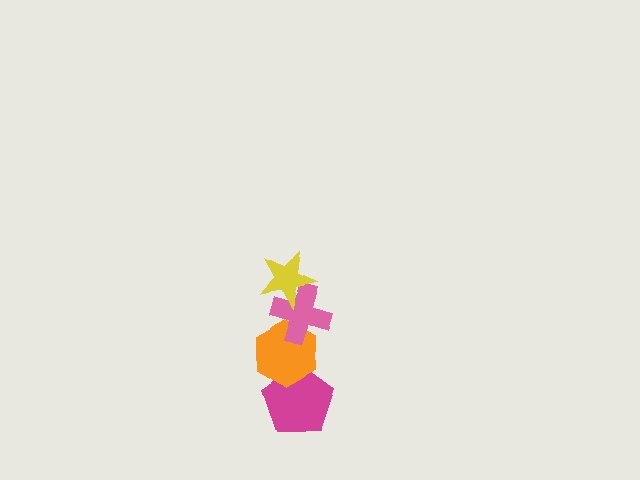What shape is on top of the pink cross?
The yellow star is on top of the pink cross.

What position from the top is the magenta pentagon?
The magenta pentagon is 4th from the top.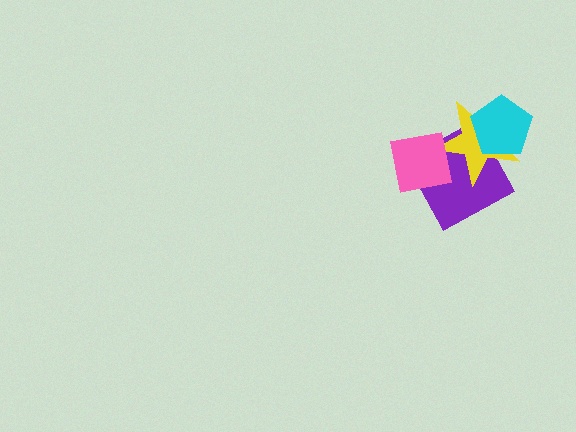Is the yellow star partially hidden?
Yes, it is partially covered by another shape.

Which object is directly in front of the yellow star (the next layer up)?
The pink square is directly in front of the yellow star.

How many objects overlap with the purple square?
3 objects overlap with the purple square.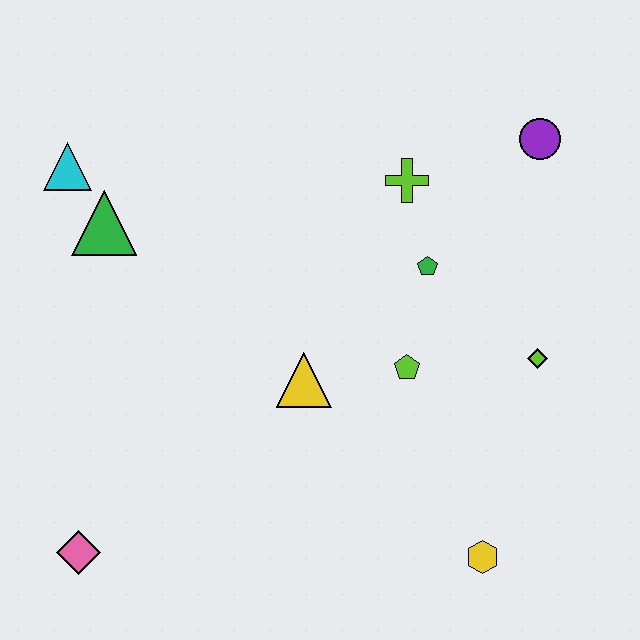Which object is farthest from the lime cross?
The pink diamond is farthest from the lime cross.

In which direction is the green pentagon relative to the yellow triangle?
The green pentagon is to the right of the yellow triangle.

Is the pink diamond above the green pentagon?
No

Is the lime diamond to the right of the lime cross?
Yes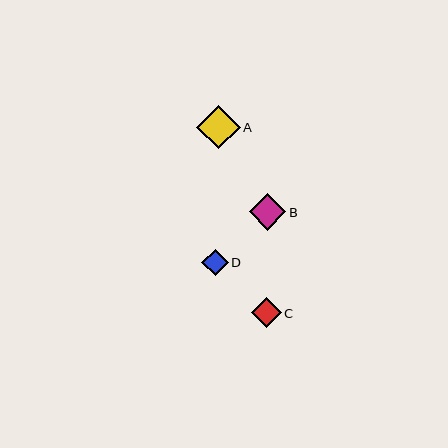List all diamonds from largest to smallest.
From largest to smallest: A, B, C, D.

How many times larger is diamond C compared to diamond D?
Diamond C is approximately 1.1 times the size of diamond D.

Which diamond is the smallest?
Diamond D is the smallest with a size of approximately 27 pixels.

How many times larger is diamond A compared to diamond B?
Diamond A is approximately 1.2 times the size of diamond B.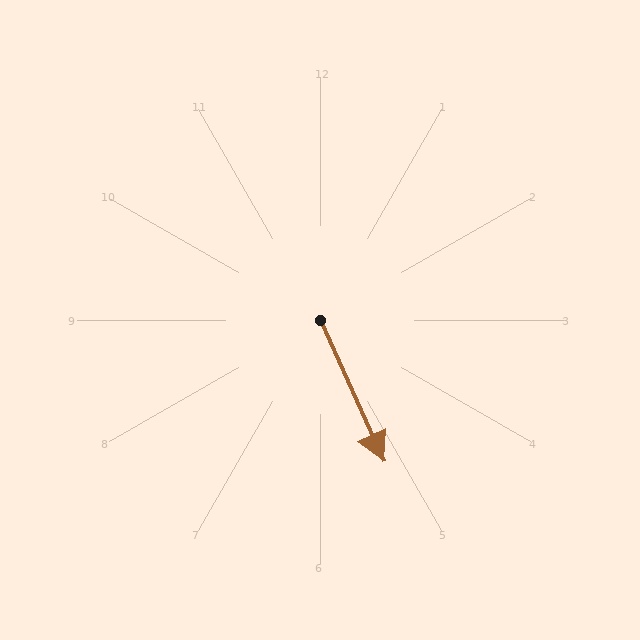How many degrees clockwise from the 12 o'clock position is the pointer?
Approximately 156 degrees.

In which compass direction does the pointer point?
Southeast.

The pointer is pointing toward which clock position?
Roughly 5 o'clock.